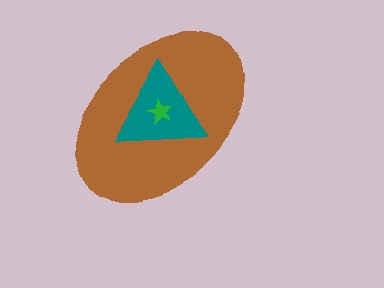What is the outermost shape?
The brown ellipse.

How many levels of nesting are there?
3.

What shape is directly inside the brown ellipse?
The teal triangle.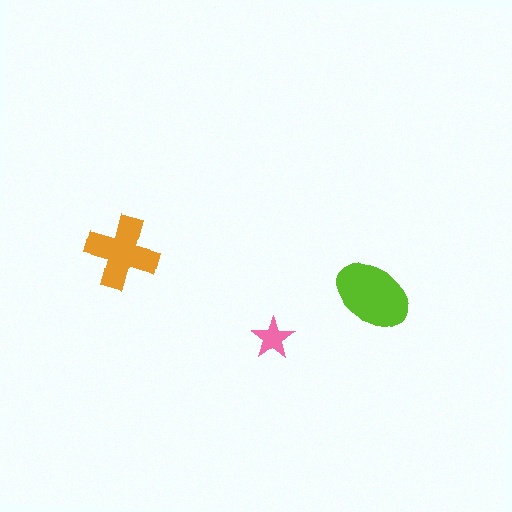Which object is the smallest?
The pink star.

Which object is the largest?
The lime ellipse.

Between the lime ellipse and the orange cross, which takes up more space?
The lime ellipse.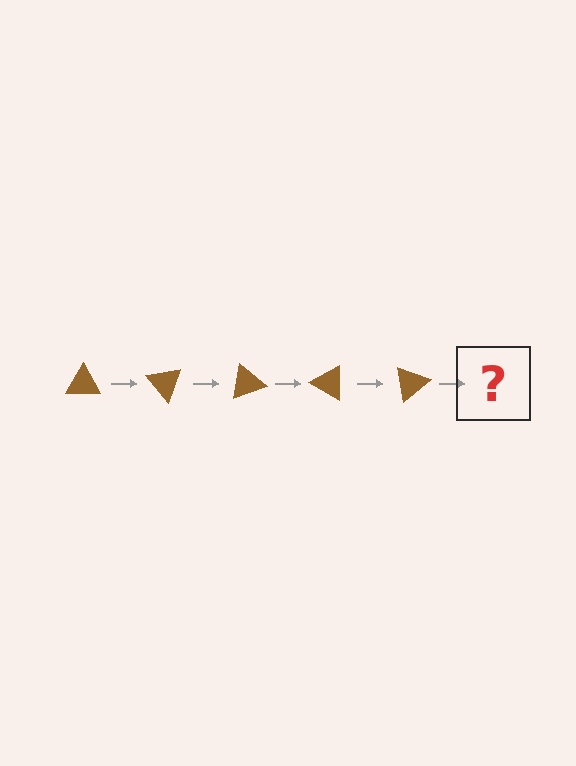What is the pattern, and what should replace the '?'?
The pattern is that the triangle rotates 50 degrees each step. The '?' should be a brown triangle rotated 250 degrees.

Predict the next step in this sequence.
The next step is a brown triangle rotated 250 degrees.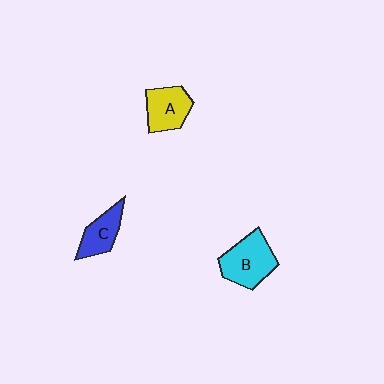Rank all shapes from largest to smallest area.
From largest to smallest: B (cyan), A (yellow), C (blue).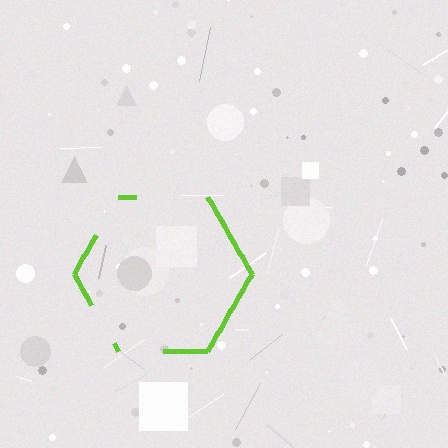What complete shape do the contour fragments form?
The contour fragments form a hexagon.